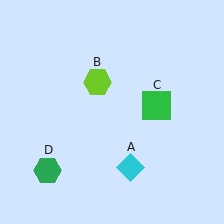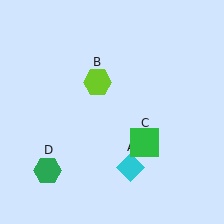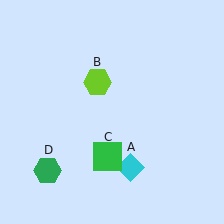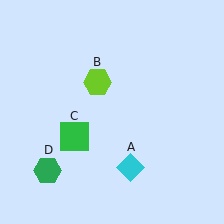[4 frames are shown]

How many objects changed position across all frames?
1 object changed position: green square (object C).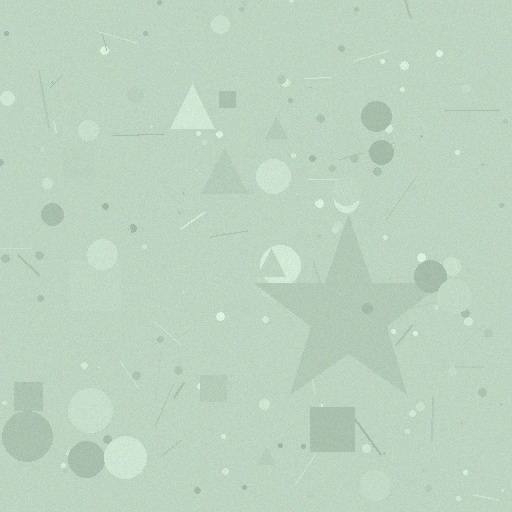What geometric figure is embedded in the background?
A star is embedded in the background.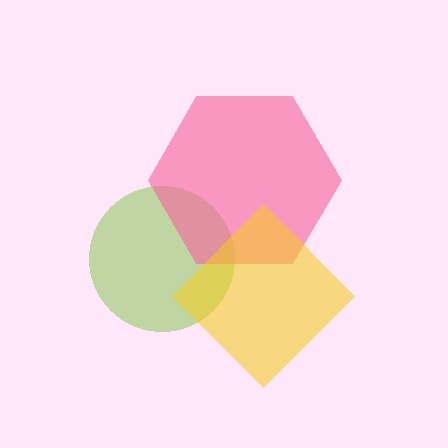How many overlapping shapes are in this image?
There are 3 overlapping shapes in the image.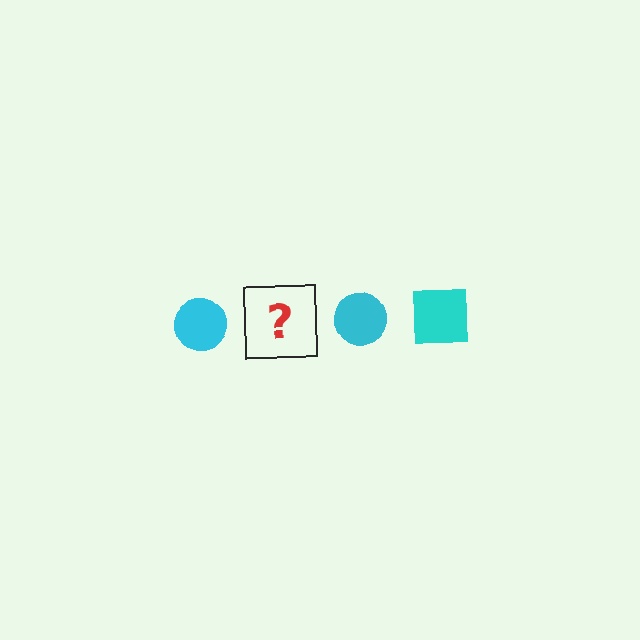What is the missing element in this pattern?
The missing element is a cyan square.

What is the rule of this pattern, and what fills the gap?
The rule is that the pattern cycles through circle, square shapes in cyan. The gap should be filled with a cyan square.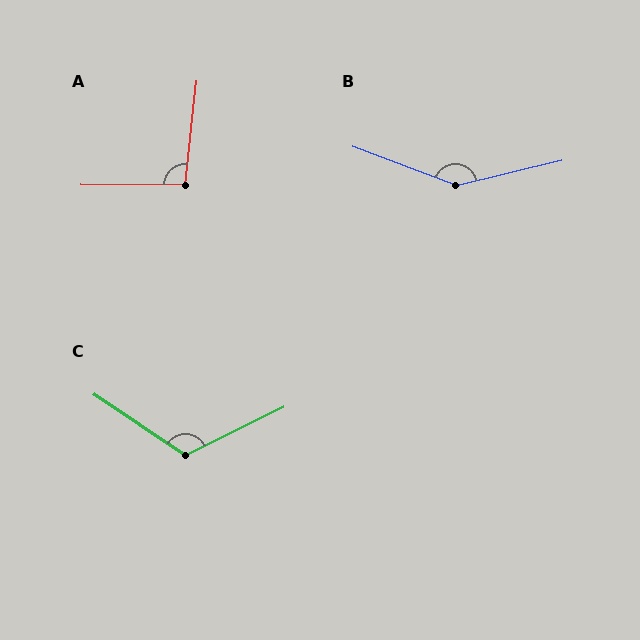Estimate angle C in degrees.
Approximately 120 degrees.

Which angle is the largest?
B, at approximately 146 degrees.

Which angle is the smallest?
A, at approximately 96 degrees.